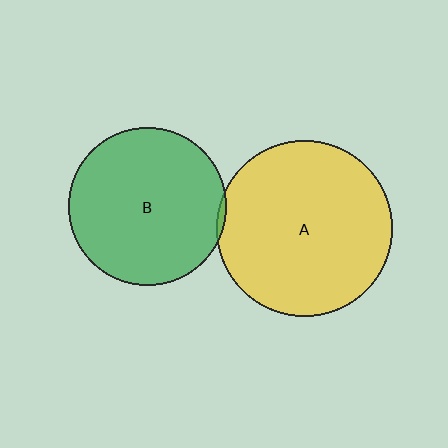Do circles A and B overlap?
Yes.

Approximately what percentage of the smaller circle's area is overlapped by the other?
Approximately 5%.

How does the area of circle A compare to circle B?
Approximately 1.2 times.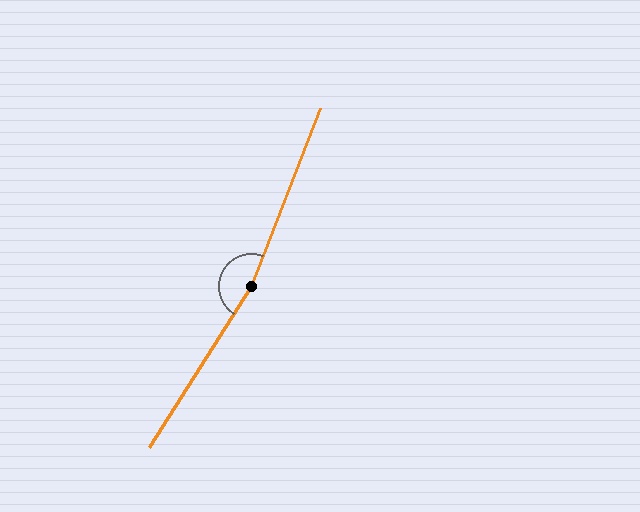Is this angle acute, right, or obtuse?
It is obtuse.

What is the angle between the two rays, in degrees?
Approximately 169 degrees.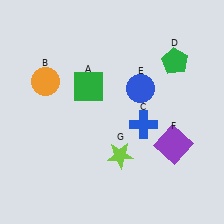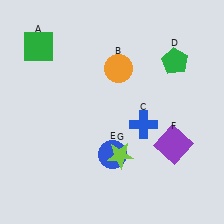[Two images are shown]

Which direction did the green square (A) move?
The green square (A) moved left.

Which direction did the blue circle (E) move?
The blue circle (E) moved down.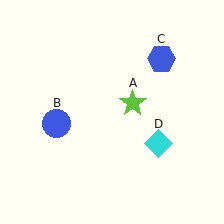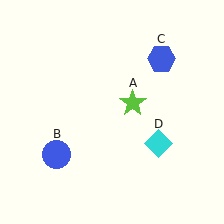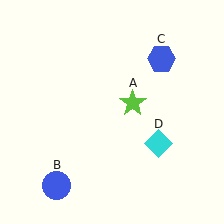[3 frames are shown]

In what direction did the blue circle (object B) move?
The blue circle (object B) moved down.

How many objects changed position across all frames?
1 object changed position: blue circle (object B).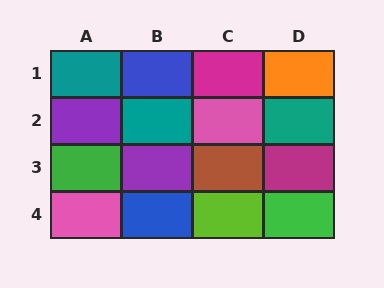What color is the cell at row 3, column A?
Green.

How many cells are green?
2 cells are green.